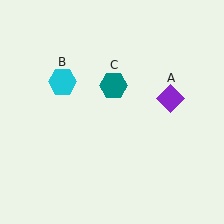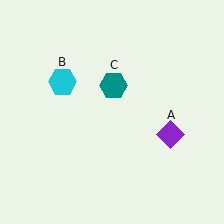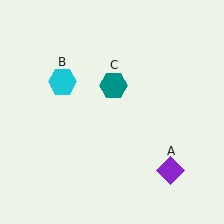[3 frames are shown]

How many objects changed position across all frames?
1 object changed position: purple diamond (object A).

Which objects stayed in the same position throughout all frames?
Cyan hexagon (object B) and teal hexagon (object C) remained stationary.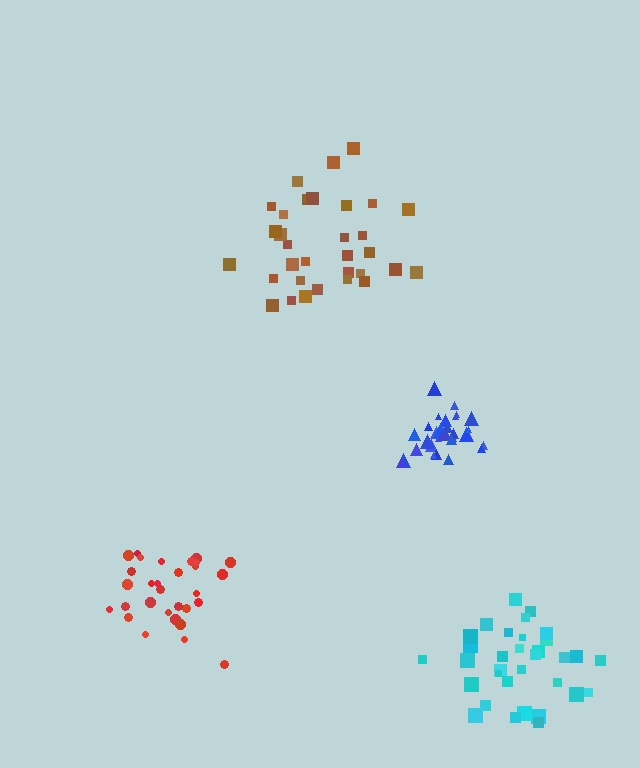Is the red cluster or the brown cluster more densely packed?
Red.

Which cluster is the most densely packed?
Blue.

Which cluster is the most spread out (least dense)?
Brown.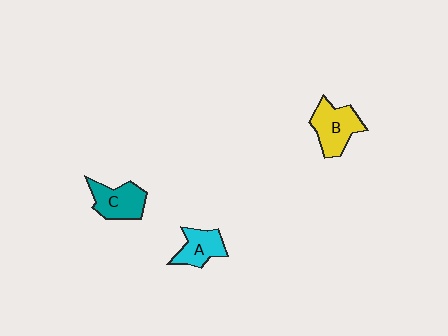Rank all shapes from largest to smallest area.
From largest to smallest: B (yellow), C (teal), A (cyan).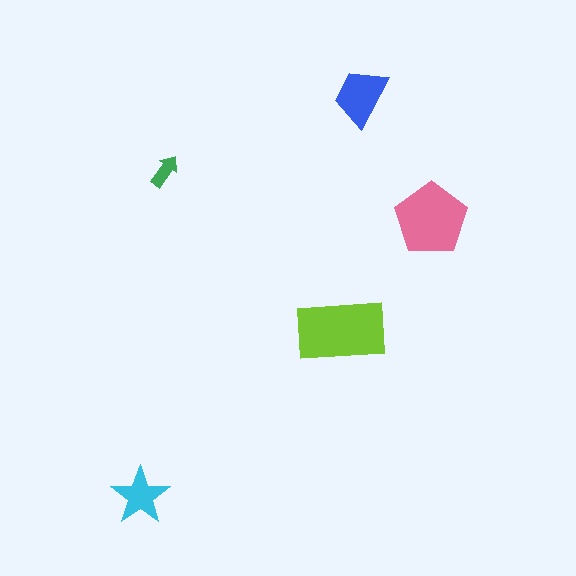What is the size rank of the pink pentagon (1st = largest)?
2nd.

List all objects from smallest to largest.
The green arrow, the cyan star, the blue trapezoid, the pink pentagon, the lime rectangle.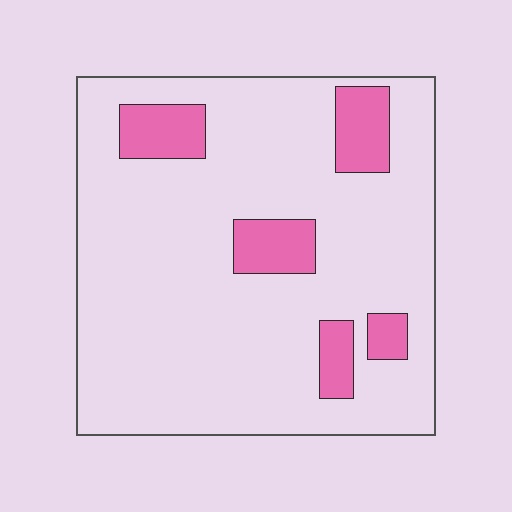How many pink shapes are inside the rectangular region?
5.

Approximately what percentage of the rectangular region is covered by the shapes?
Approximately 15%.